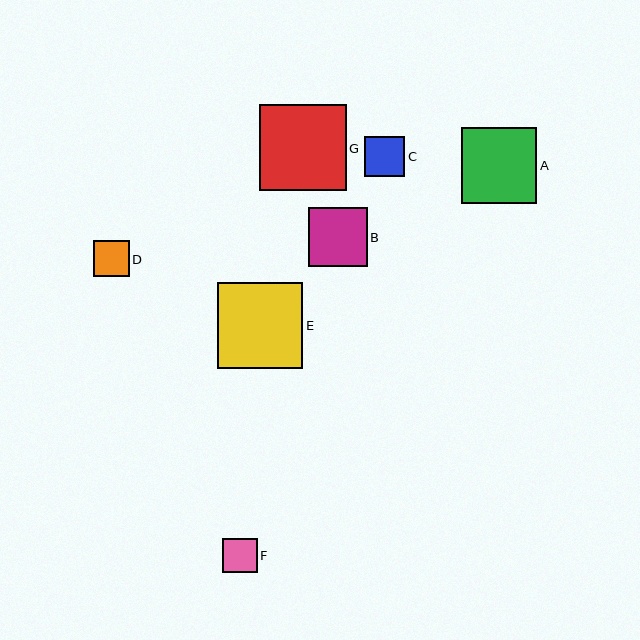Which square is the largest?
Square G is the largest with a size of approximately 87 pixels.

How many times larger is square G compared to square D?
Square G is approximately 2.4 times the size of square D.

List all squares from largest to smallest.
From largest to smallest: G, E, A, B, C, D, F.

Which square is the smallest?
Square F is the smallest with a size of approximately 34 pixels.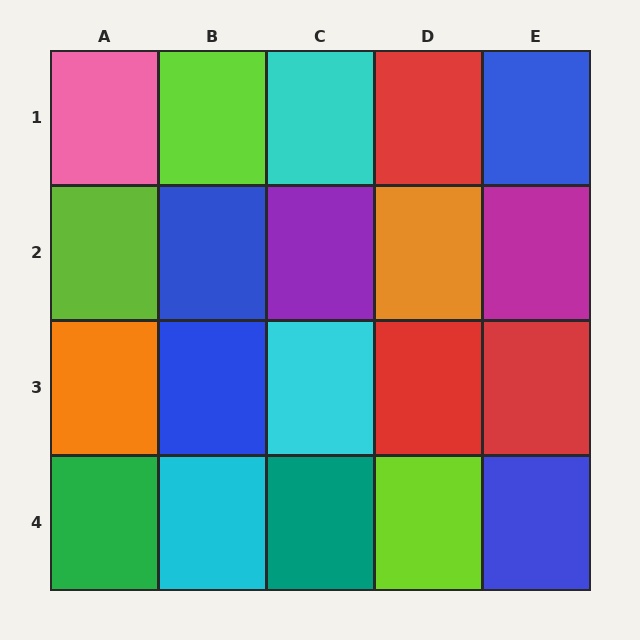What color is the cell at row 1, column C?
Cyan.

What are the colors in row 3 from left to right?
Orange, blue, cyan, red, red.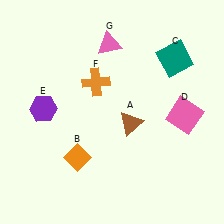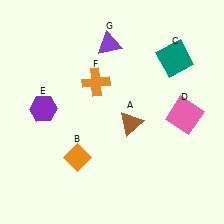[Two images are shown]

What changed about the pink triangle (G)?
In Image 1, G is pink. In Image 2, it changed to purple.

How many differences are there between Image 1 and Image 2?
There is 1 difference between the two images.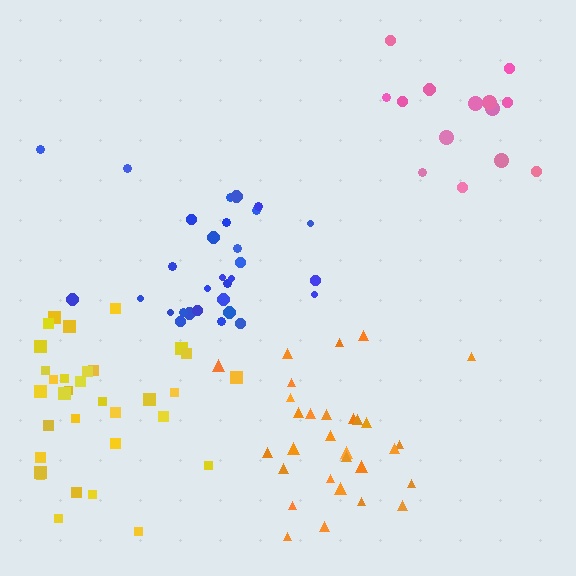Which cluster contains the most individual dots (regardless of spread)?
Yellow (34).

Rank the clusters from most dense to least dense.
blue, orange, yellow, pink.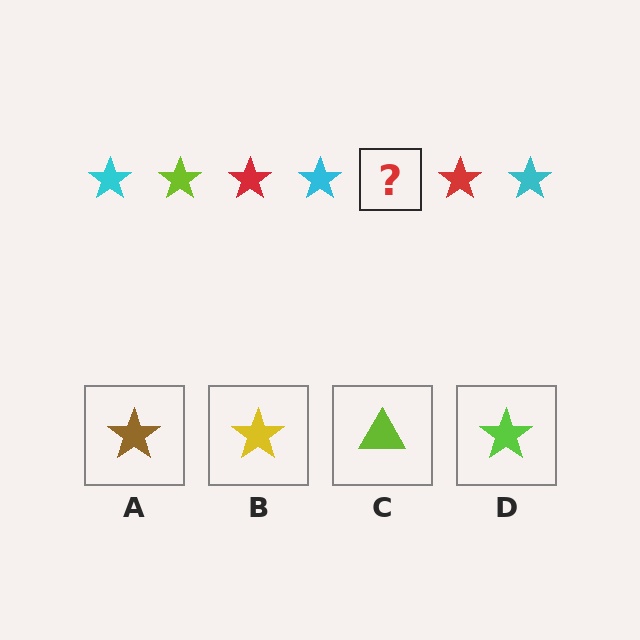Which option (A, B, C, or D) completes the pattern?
D.